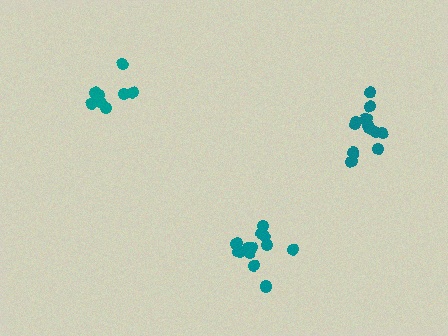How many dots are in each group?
Group 1: 8 dots, Group 2: 13 dots, Group 3: 12 dots (33 total).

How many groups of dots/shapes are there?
There are 3 groups.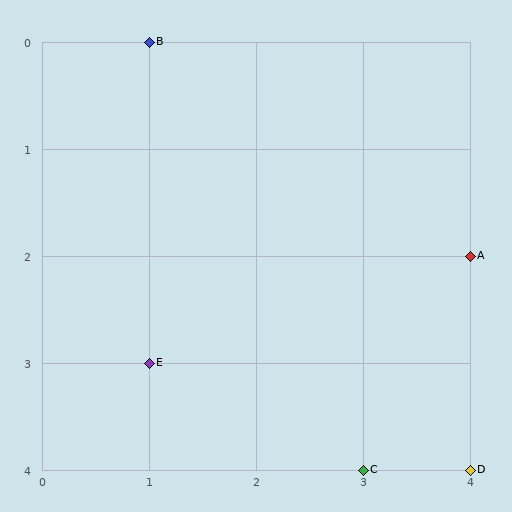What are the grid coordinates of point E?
Point E is at grid coordinates (1, 3).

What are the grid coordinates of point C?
Point C is at grid coordinates (3, 4).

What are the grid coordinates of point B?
Point B is at grid coordinates (1, 0).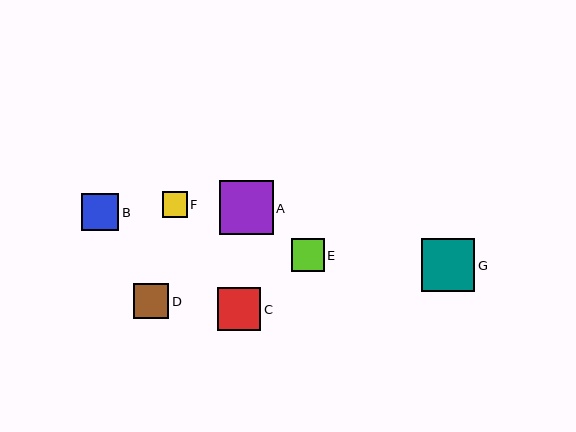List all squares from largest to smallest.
From largest to smallest: A, G, C, B, D, E, F.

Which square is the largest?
Square A is the largest with a size of approximately 54 pixels.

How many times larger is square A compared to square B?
Square A is approximately 1.4 times the size of square B.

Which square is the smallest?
Square F is the smallest with a size of approximately 25 pixels.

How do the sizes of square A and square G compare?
Square A and square G are approximately the same size.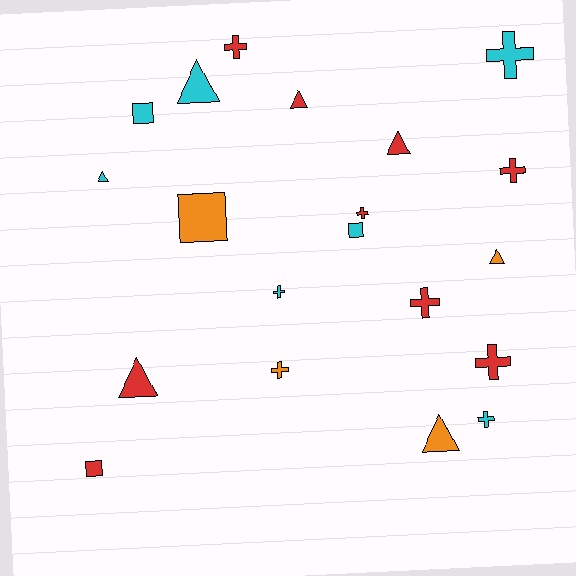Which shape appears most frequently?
Cross, with 9 objects.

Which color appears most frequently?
Red, with 9 objects.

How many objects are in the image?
There are 20 objects.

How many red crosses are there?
There are 5 red crosses.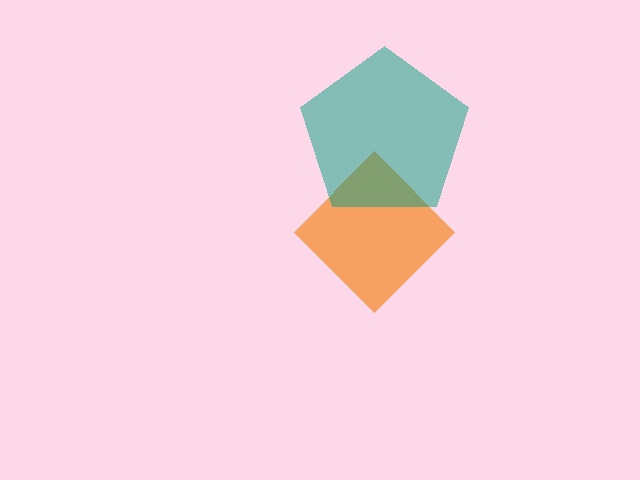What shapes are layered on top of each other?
The layered shapes are: an orange diamond, a teal pentagon.